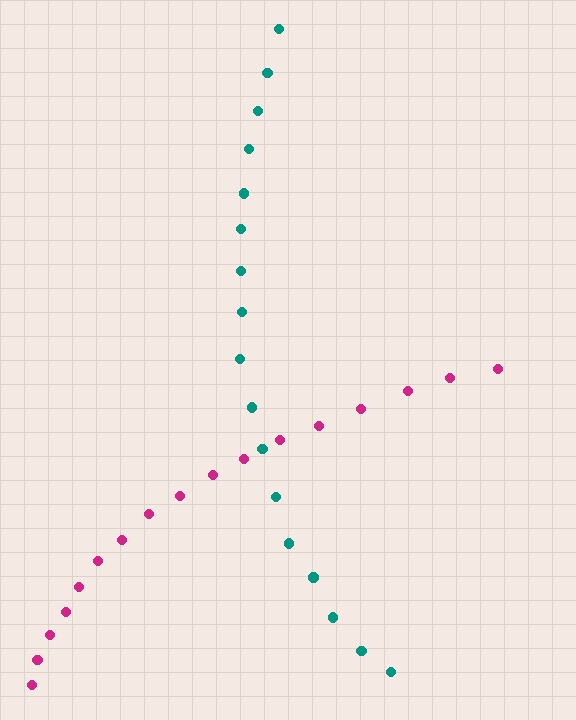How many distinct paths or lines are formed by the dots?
There are 2 distinct paths.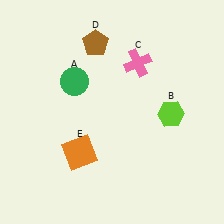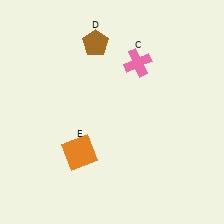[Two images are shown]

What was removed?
The lime hexagon (B), the green circle (A) were removed in Image 2.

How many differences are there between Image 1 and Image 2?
There are 2 differences between the two images.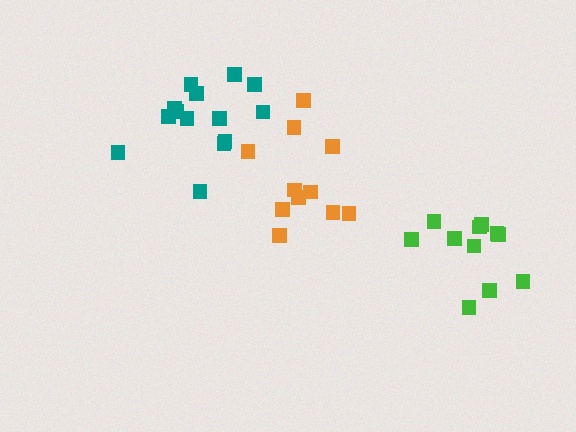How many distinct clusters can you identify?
There are 3 distinct clusters.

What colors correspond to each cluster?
The clusters are colored: orange, teal, green.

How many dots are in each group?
Group 1: 11 dots, Group 2: 14 dots, Group 3: 11 dots (36 total).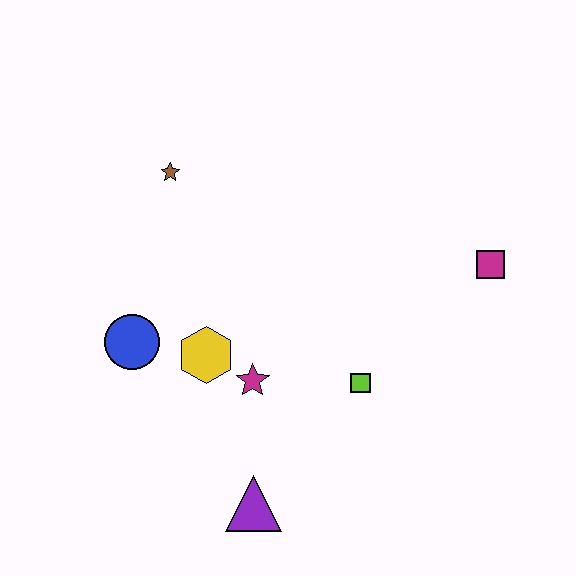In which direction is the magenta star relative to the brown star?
The magenta star is below the brown star.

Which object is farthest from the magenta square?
The blue circle is farthest from the magenta square.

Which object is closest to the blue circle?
The yellow hexagon is closest to the blue circle.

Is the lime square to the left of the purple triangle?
No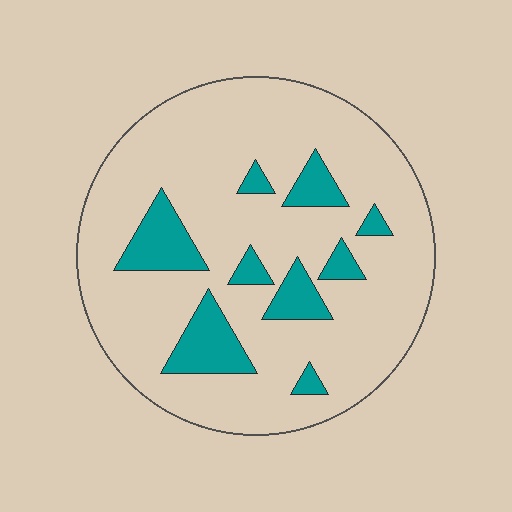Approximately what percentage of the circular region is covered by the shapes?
Approximately 15%.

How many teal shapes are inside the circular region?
9.